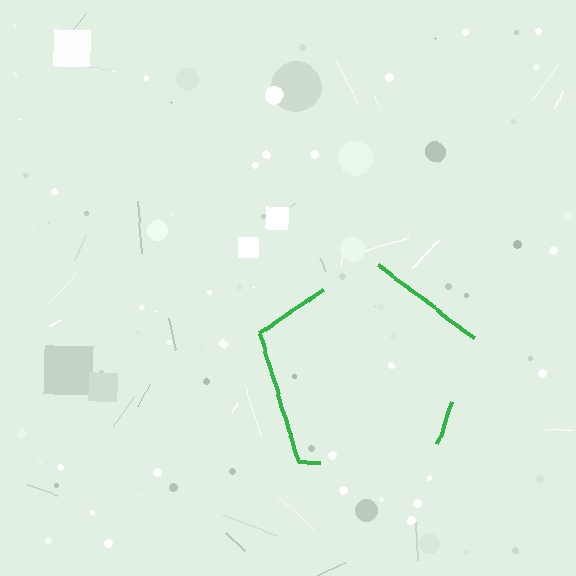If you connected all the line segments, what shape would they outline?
They would outline a pentagon.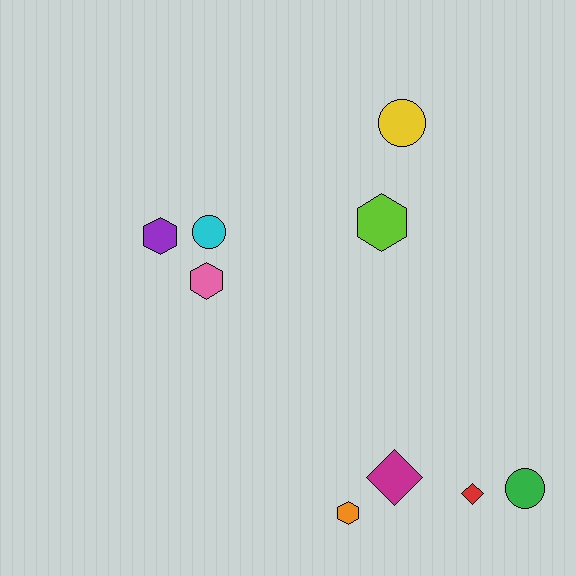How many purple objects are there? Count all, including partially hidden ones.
There is 1 purple object.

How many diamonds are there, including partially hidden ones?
There are 2 diamonds.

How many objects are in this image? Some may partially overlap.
There are 9 objects.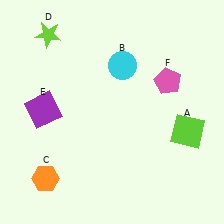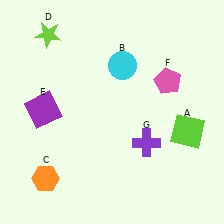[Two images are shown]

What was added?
A purple cross (G) was added in Image 2.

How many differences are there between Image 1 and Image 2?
There is 1 difference between the two images.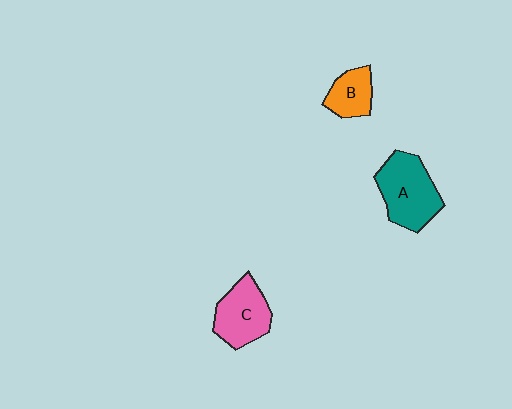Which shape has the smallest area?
Shape B (orange).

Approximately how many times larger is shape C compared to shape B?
Approximately 1.6 times.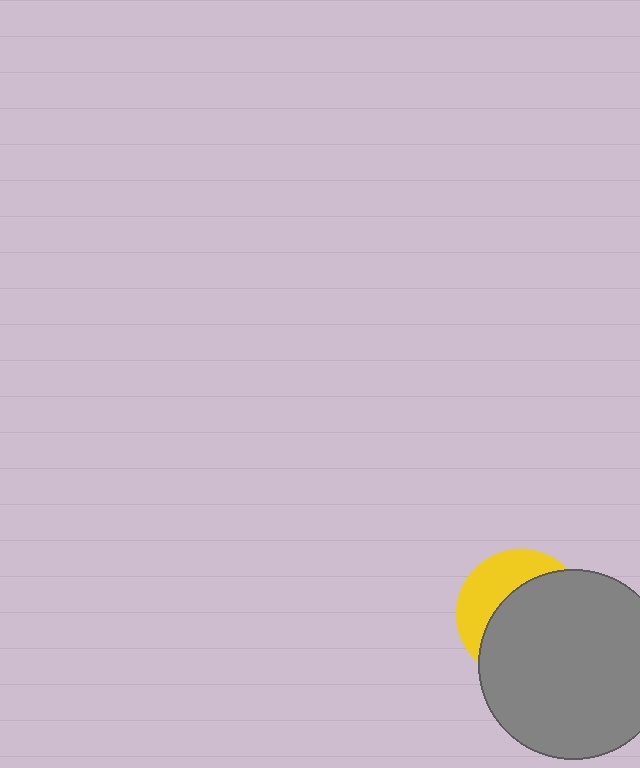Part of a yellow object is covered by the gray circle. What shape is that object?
It is a circle.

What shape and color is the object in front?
The object in front is a gray circle.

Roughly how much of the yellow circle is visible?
A small part of it is visible (roughly 36%).